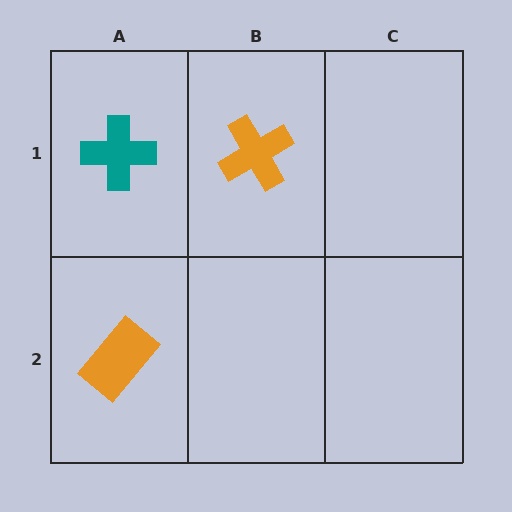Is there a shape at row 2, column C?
No, that cell is empty.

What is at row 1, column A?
A teal cross.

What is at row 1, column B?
An orange cross.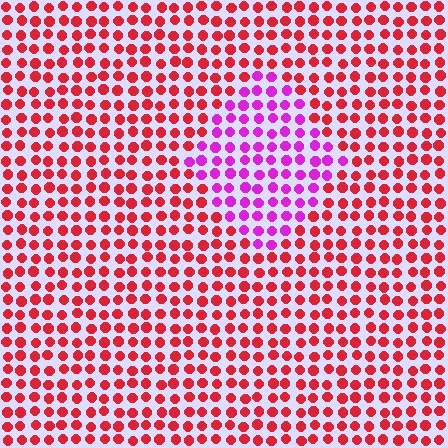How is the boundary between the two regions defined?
The boundary is defined purely by a slight shift in hue (about 53 degrees). Spacing, size, and orientation are identical on both sides.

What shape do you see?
I see a diamond.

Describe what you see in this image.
The image is filled with small red elements in a uniform arrangement. A diamond-shaped region is visible where the elements are tinted to a slightly different hue, forming a subtle color boundary.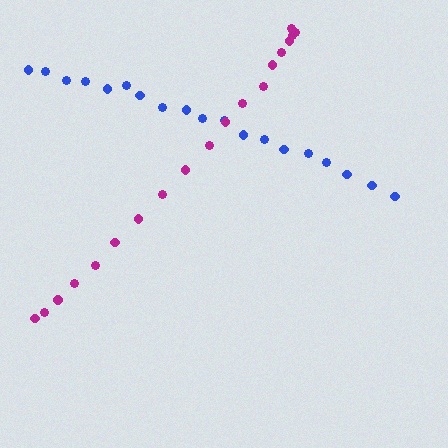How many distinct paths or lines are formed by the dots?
There are 2 distinct paths.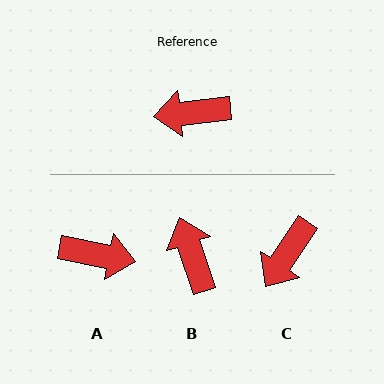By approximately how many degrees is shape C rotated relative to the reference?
Approximately 50 degrees counter-clockwise.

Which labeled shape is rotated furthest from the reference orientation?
A, about 163 degrees away.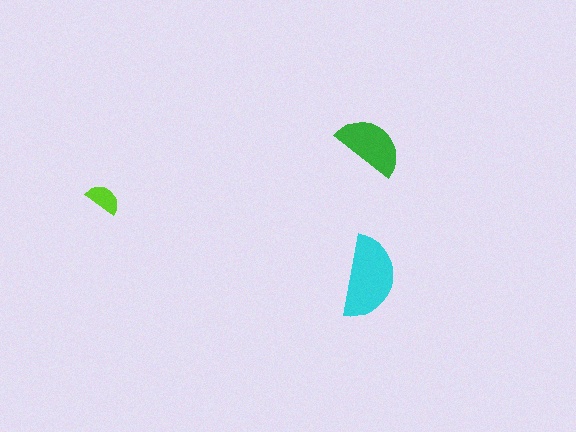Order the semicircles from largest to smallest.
the cyan one, the green one, the lime one.